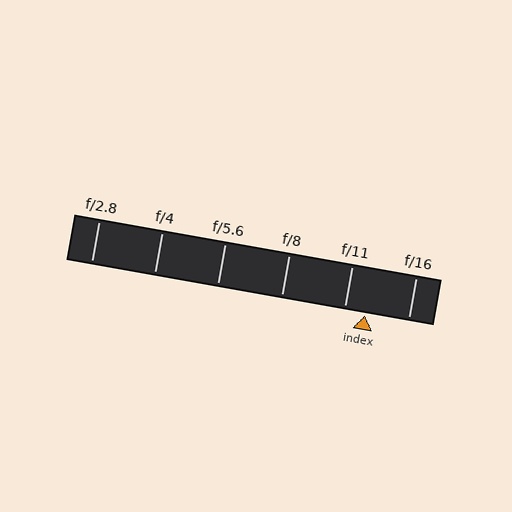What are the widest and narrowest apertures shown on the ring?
The widest aperture shown is f/2.8 and the narrowest is f/16.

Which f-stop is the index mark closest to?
The index mark is closest to f/11.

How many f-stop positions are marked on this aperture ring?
There are 6 f-stop positions marked.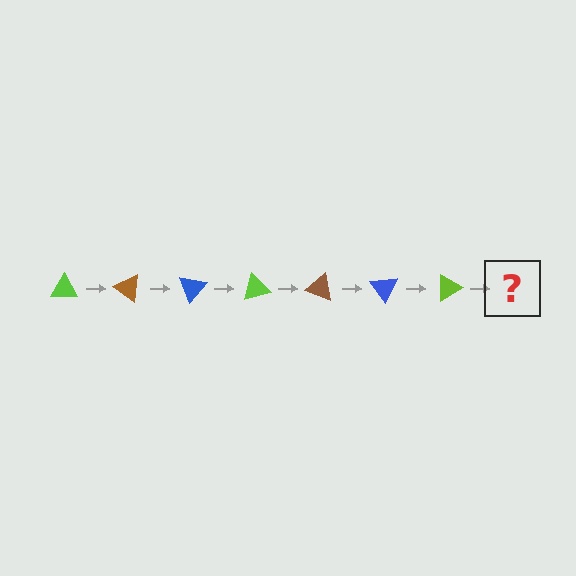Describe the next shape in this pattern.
It should be a brown triangle, rotated 245 degrees from the start.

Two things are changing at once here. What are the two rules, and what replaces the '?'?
The two rules are that it rotates 35 degrees each step and the color cycles through lime, brown, and blue. The '?' should be a brown triangle, rotated 245 degrees from the start.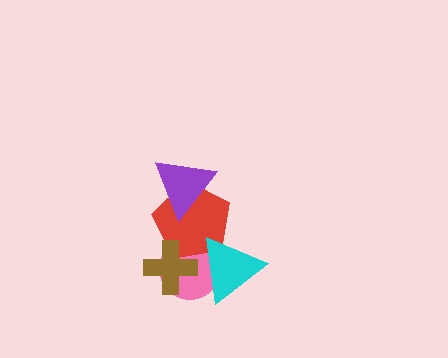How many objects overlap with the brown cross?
2 objects overlap with the brown cross.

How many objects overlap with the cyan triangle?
2 objects overlap with the cyan triangle.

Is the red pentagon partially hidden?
Yes, it is partially covered by another shape.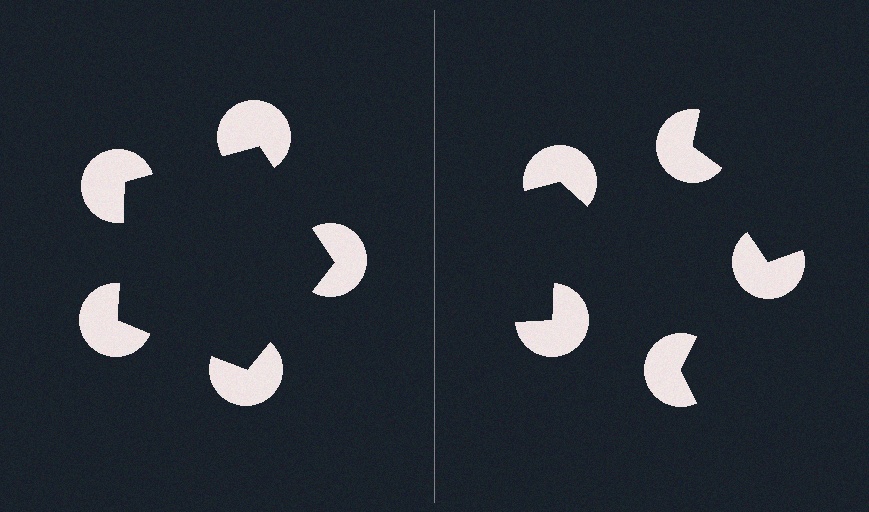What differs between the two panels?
The pac-man discs are positioned identically on both sides; only the wedge orientations differ. On the left they align to a pentagon; on the right they are misaligned.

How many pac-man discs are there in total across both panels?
10 — 5 on each side.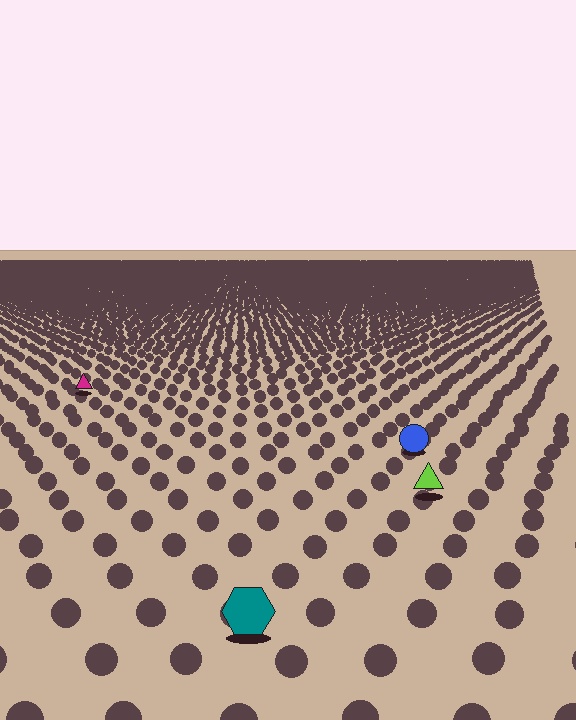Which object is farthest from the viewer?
The magenta triangle is farthest from the viewer. It appears smaller and the ground texture around it is denser.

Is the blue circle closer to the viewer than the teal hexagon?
No. The teal hexagon is closer — you can tell from the texture gradient: the ground texture is coarser near it.